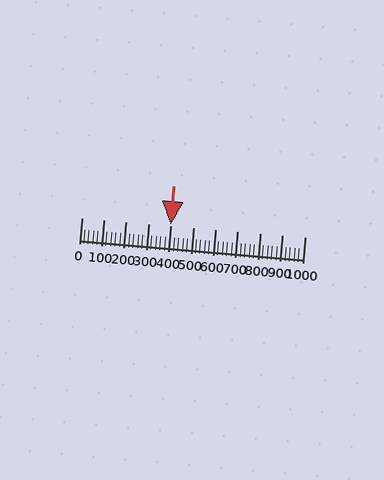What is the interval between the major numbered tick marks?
The major tick marks are spaced 100 units apart.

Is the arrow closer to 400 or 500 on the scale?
The arrow is closer to 400.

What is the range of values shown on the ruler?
The ruler shows values from 0 to 1000.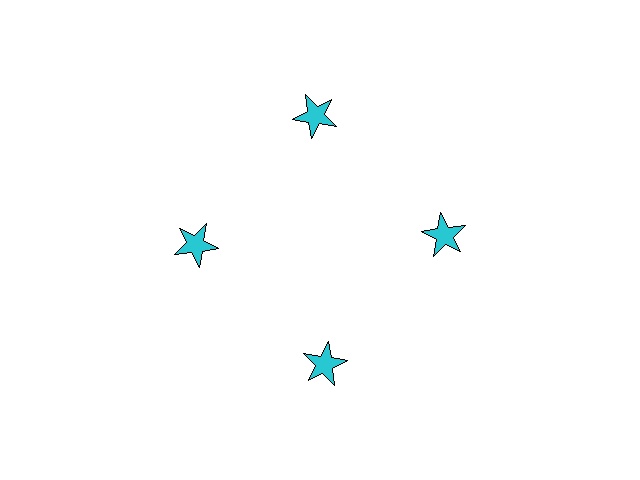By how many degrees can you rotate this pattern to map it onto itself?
The pattern maps onto itself every 90 degrees of rotation.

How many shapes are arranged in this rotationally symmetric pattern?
There are 4 shapes, arranged in 4 groups of 1.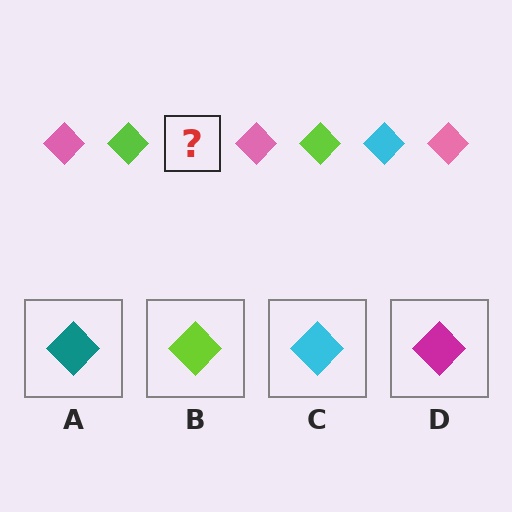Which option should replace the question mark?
Option C.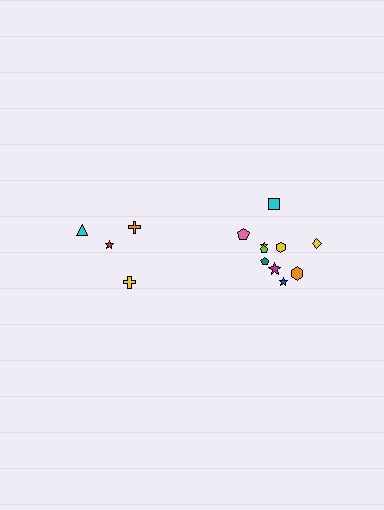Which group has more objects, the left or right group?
The right group.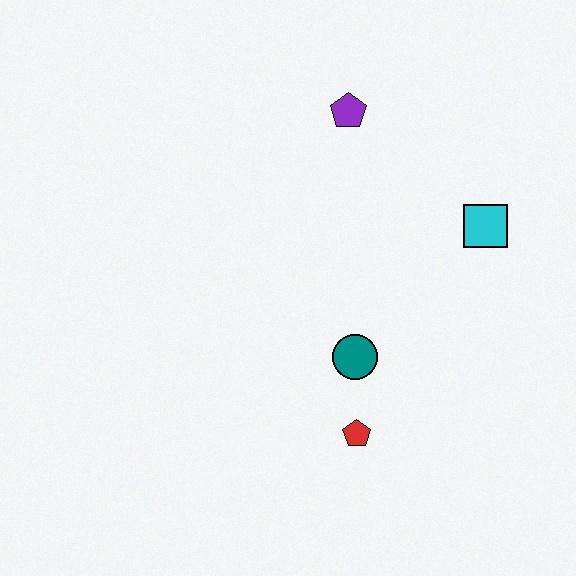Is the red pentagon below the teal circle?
Yes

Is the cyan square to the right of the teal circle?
Yes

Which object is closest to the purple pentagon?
The cyan square is closest to the purple pentagon.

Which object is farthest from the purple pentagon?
The red pentagon is farthest from the purple pentagon.